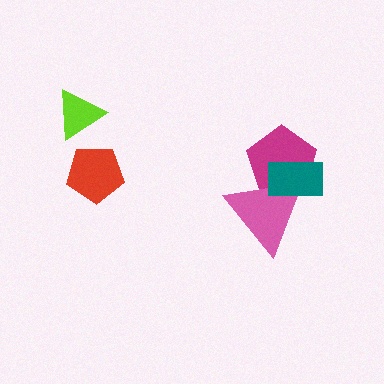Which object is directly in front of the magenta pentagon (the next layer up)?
The pink triangle is directly in front of the magenta pentagon.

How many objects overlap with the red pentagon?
0 objects overlap with the red pentagon.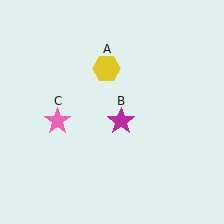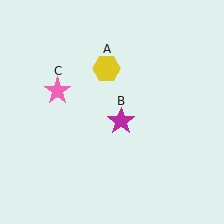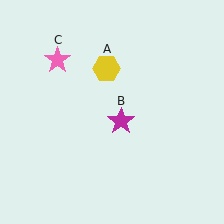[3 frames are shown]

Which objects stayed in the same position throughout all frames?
Yellow hexagon (object A) and magenta star (object B) remained stationary.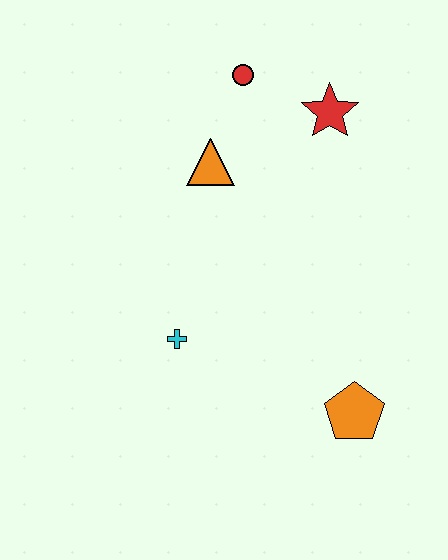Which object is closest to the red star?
The red circle is closest to the red star.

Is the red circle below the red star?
No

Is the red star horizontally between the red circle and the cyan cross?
No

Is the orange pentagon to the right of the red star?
Yes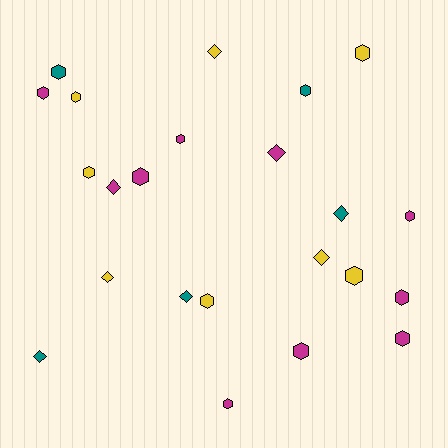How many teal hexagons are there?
There are 2 teal hexagons.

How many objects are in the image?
There are 23 objects.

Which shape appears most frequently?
Hexagon, with 15 objects.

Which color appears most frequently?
Magenta, with 10 objects.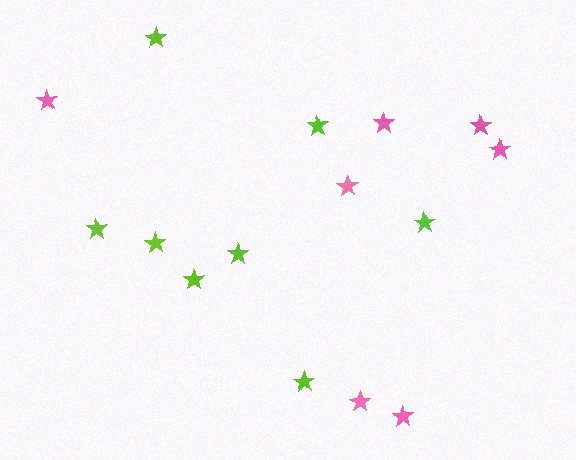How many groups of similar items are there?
There are 2 groups: one group of pink stars (7) and one group of lime stars (8).